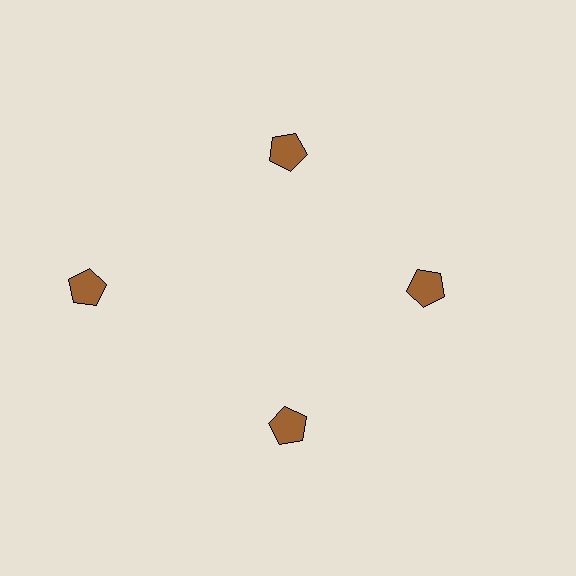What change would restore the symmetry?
The symmetry would be restored by moving it inward, back onto the ring so that all 4 pentagons sit at equal angles and equal distance from the center.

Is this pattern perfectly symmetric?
No. The 4 brown pentagons are arranged in a ring, but one element near the 9 o'clock position is pushed outward from the center, breaking the 4-fold rotational symmetry.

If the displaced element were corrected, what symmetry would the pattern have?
It would have 4-fold rotational symmetry — the pattern would map onto itself every 90 degrees.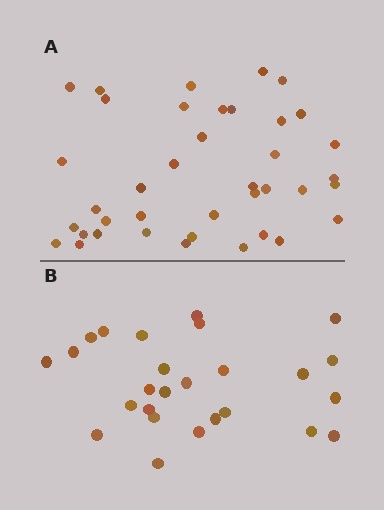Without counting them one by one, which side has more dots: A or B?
Region A (the top region) has more dots.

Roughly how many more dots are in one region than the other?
Region A has approximately 15 more dots than region B.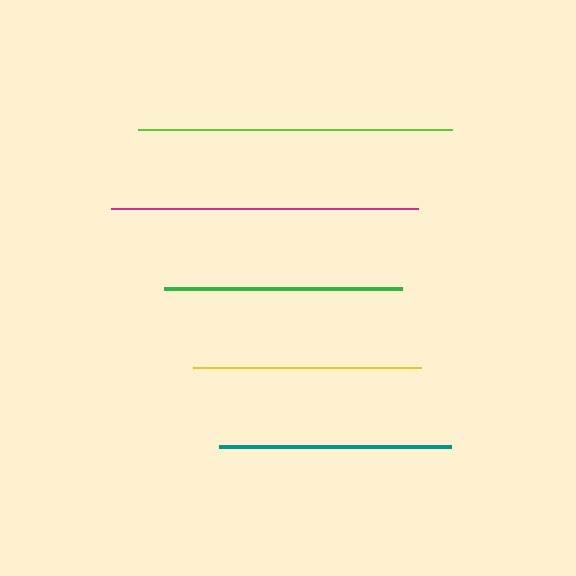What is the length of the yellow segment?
The yellow segment is approximately 228 pixels long.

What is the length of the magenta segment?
The magenta segment is approximately 306 pixels long.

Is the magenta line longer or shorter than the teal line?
The magenta line is longer than the teal line.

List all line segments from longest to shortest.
From longest to shortest: lime, magenta, green, teal, yellow.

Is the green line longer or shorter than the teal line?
The green line is longer than the teal line.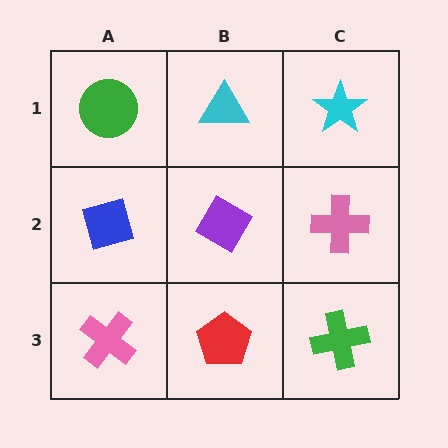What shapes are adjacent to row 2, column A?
A green circle (row 1, column A), a pink cross (row 3, column A), a purple diamond (row 2, column B).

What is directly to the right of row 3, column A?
A red pentagon.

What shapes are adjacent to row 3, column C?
A pink cross (row 2, column C), a red pentagon (row 3, column B).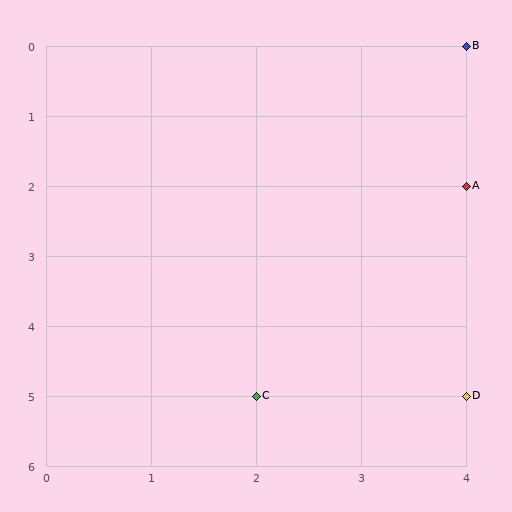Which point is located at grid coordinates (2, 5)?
Point C is at (2, 5).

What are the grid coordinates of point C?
Point C is at grid coordinates (2, 5).